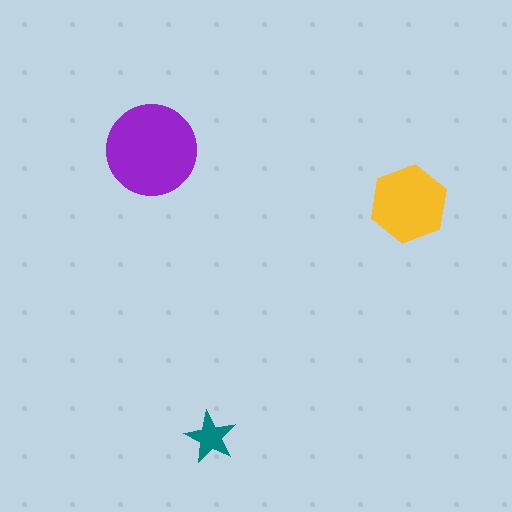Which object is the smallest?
The teal star.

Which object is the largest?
The purple circle.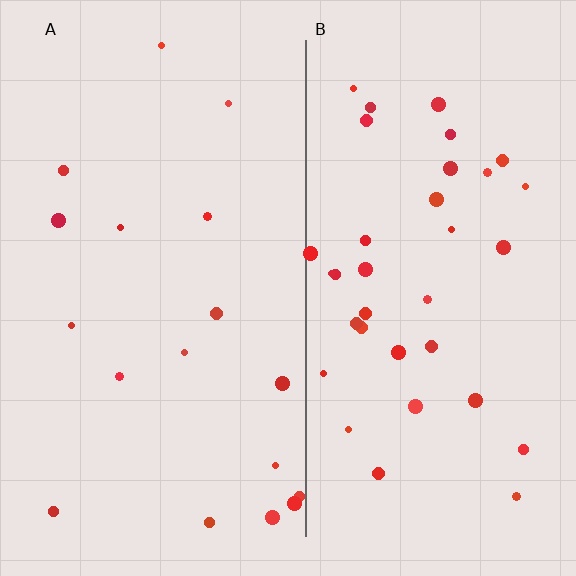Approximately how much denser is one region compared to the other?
Approximately 2.0× — region B over region A.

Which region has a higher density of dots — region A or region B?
B (the right).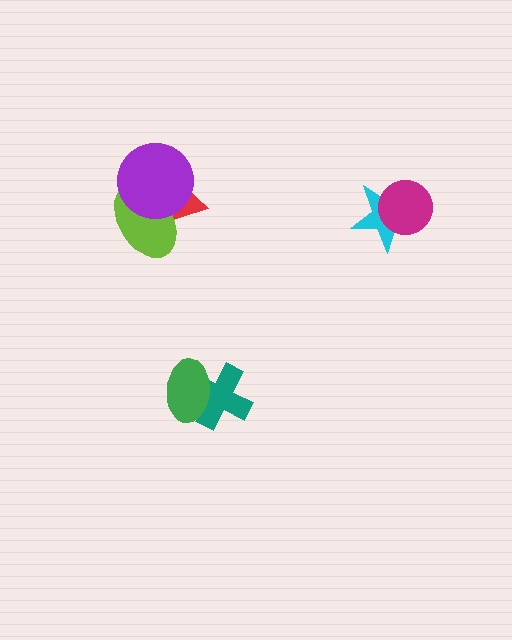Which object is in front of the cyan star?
The magenta circle is in front of the cyan star.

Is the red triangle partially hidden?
Yes, it is partially covered by another shape.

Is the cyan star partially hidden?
Yes, it is partially covered by another shape.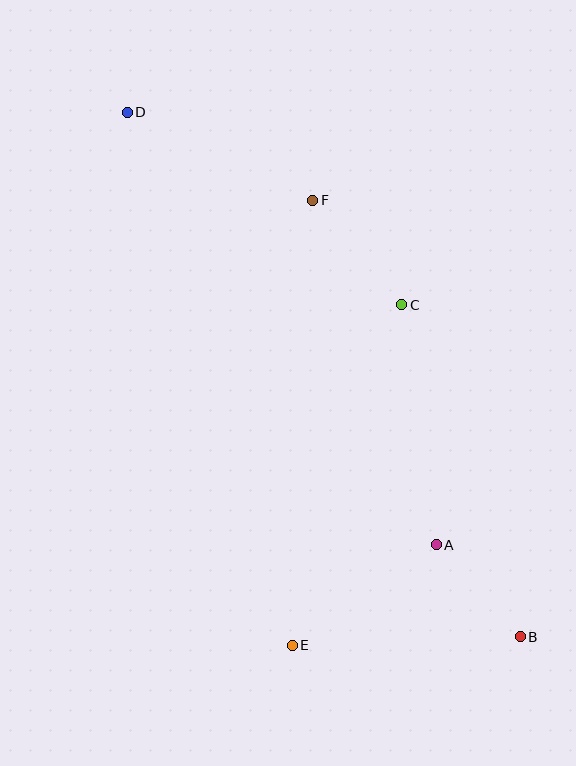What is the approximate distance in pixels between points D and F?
The distance between D and F is approximately 205 pixels.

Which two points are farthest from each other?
Points B and D are farthest from each other.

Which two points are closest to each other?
Points A and B are closest to each other.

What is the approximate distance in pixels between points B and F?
The distance between B and F is approximately 483 pixels.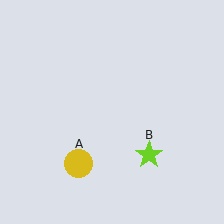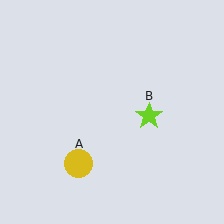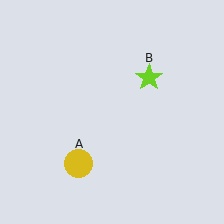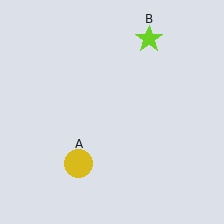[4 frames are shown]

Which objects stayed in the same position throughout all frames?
Yellow circle (object A) remained stationary.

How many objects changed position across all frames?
1 object changed position: lime star (object B).